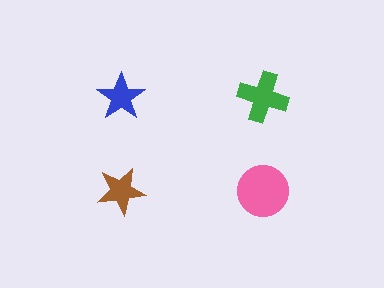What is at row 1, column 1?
A blue star.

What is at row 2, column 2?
A pink circle.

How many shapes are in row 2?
2 shapes.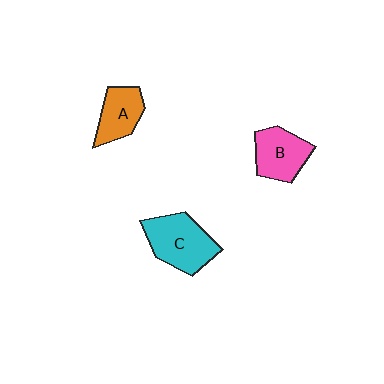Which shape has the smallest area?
Shape A (orange).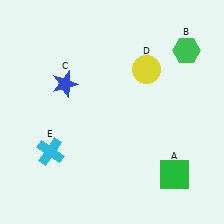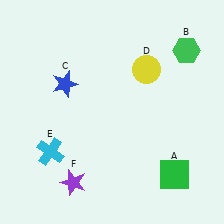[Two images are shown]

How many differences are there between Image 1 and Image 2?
There is 1 difference between the two images.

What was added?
A purple star (F) was added in Image 2.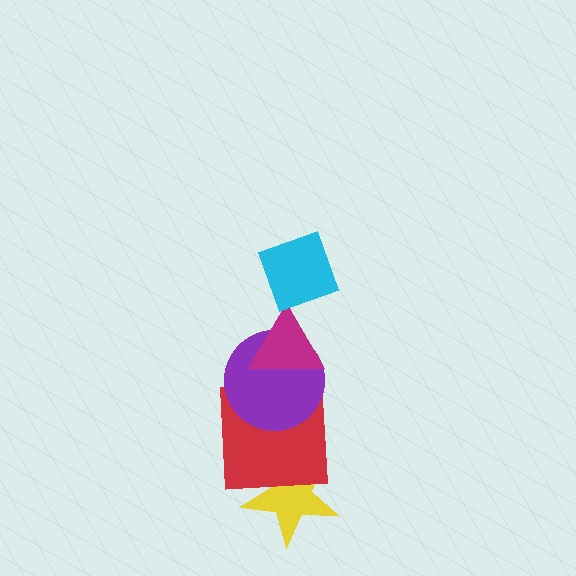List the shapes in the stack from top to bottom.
From top to bottom: the cyan diamond, the magenta triangle, the purple circle, the red square, the yellow star.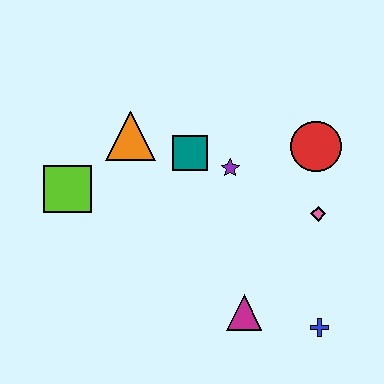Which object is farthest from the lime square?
The blue cross is farthest from the lime square.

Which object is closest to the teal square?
The purple star is closest to the teal square.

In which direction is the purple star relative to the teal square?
The purple star is to the right of the teal square.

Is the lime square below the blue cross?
No